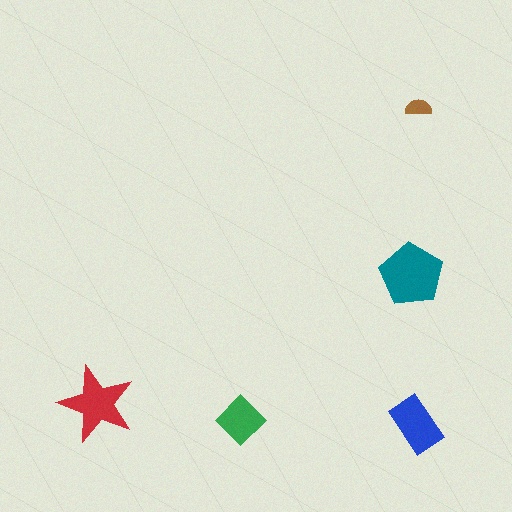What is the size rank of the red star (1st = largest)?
2nd.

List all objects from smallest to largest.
The brown semicircle, the green diamond, the blue rectangle, the red star, the teal pentagon.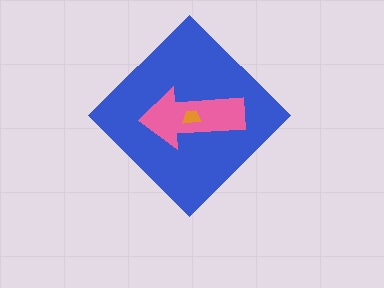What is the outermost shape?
The blue diamond.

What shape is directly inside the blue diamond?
The pink arrow.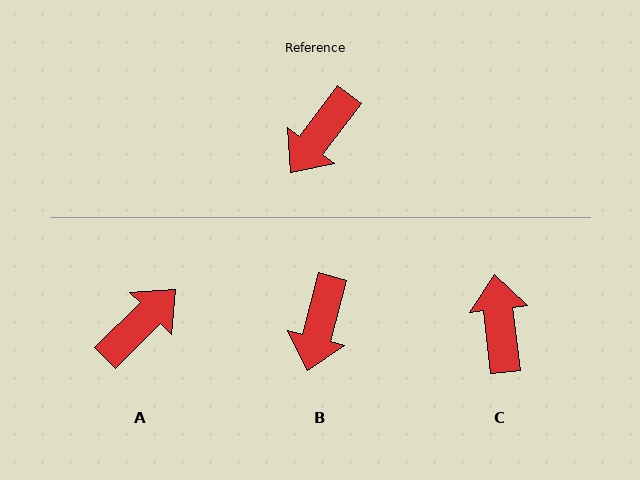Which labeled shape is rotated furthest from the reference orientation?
A, about 172 degrees away.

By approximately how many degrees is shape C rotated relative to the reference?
Approximately 136 degrees clockwise.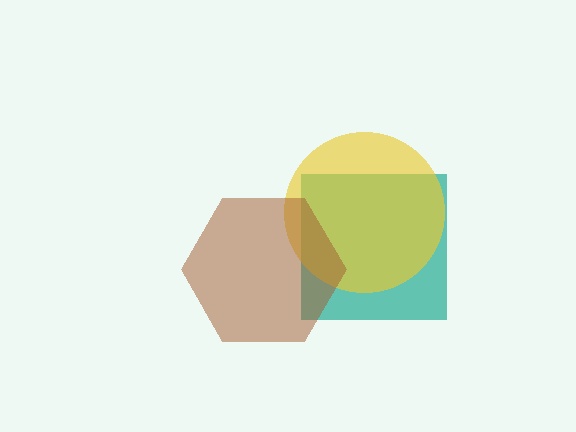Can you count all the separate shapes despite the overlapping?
Yes, there are 3 separate shapes.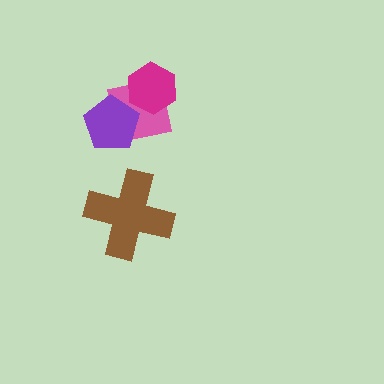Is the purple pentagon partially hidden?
No, no other shape covers it.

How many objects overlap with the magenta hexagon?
1 object overlaps with the magenta hexagon.